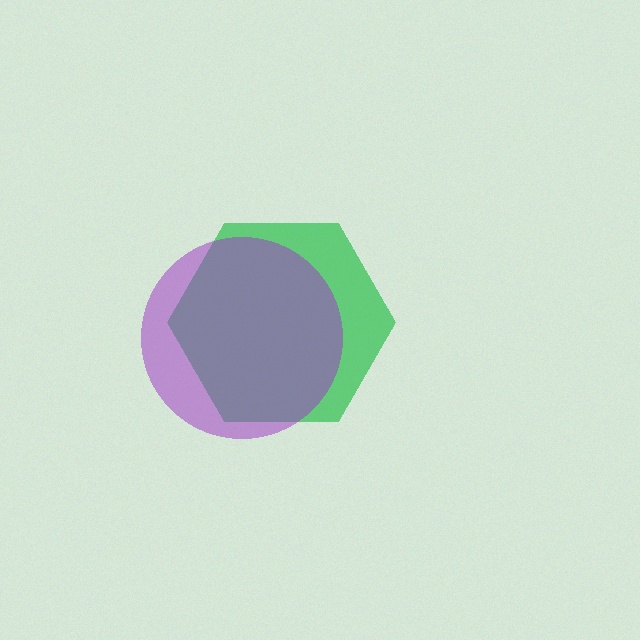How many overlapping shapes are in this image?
There are 2 overlapping shapes in the image.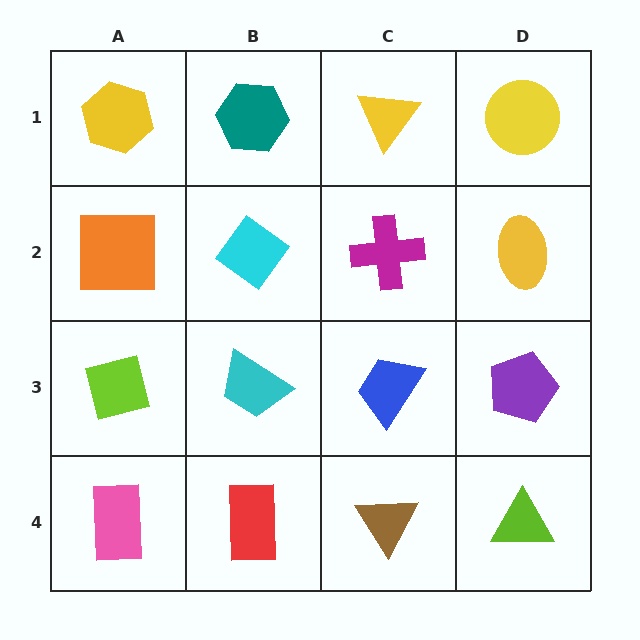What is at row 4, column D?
A lime triangle.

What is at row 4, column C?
A brown triangle.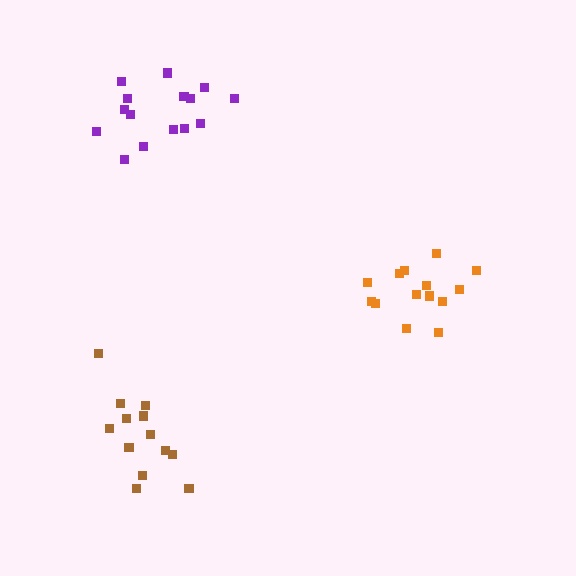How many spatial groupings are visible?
There are 3 spatial groupings.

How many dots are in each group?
Group 1: 14 dots, Group 2: 13 dots, Group 3: 15 dots (42 total).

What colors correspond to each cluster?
The clusters are colored: orange, brown, purple.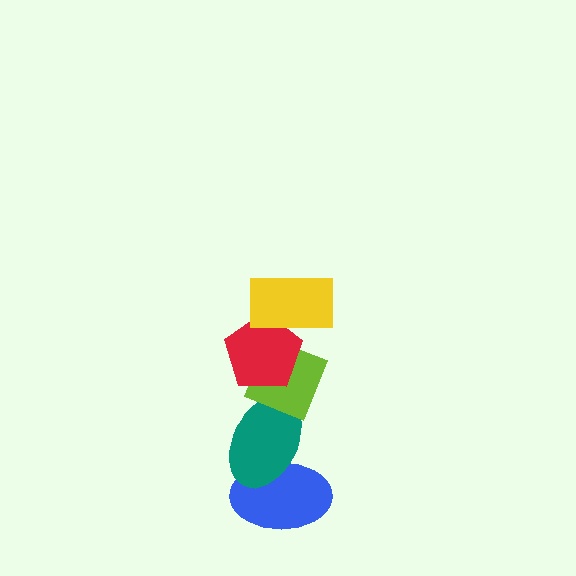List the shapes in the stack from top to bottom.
From top to bottom: the yellow rectangle, the red pentagon, the lime diamond, the teal ellipse, the blue ellipse.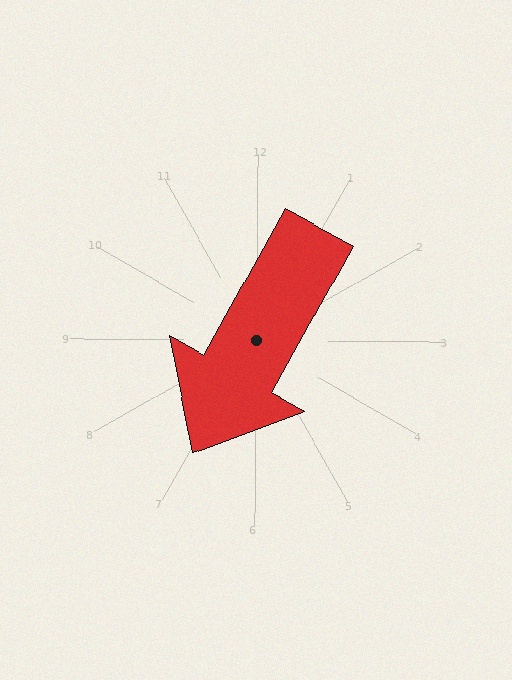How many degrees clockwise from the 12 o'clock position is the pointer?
Approximately 209 degrees.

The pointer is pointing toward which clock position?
Roughly 7 o'clock.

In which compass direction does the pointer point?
Southwest.